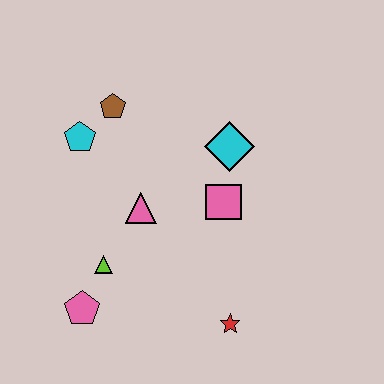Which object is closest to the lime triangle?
The pink pentagon is closest to the lime triangle.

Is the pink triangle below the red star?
No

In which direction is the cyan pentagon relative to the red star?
The cyan pentagon is above the red star.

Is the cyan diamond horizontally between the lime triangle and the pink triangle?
No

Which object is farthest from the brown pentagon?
The red star is farthest from the brown pentagon.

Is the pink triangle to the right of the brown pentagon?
Yes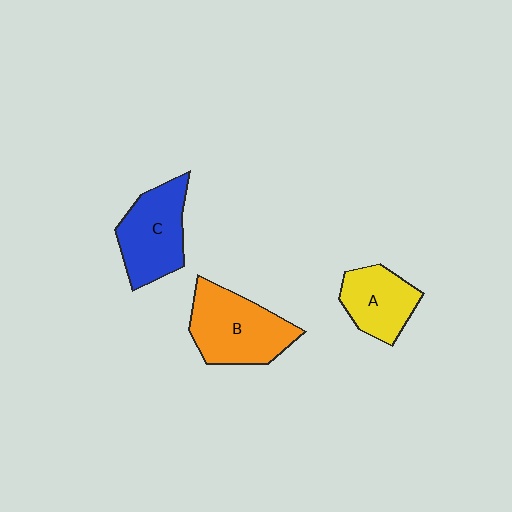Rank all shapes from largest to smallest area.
From largest to smallest: B (orange), C (blue), A (yellow).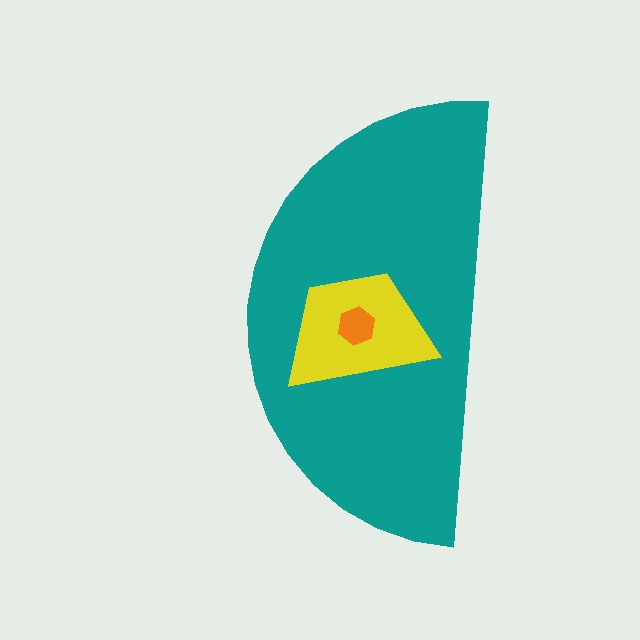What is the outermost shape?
The teal semicircle.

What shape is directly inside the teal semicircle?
The yellow trapezoid.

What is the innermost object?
The orange hexagon.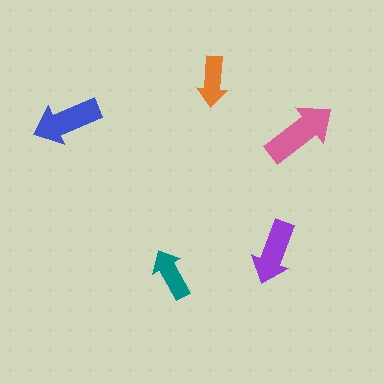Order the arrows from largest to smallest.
the pink one, the blue one, the purple one, the teal one, the orange one.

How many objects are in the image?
There are 5 objects in the image.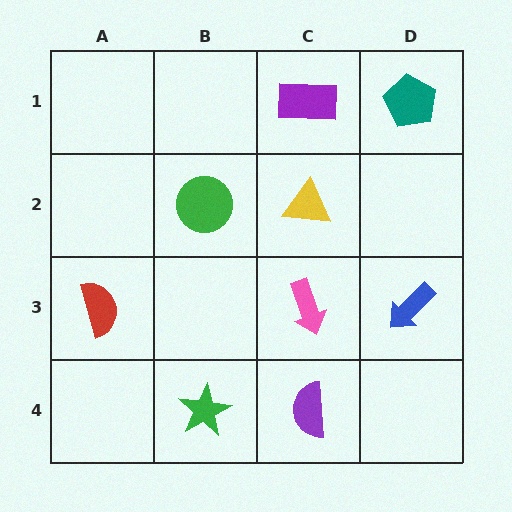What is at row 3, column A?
A red semicircle.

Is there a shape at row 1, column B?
No, that cell is empty.